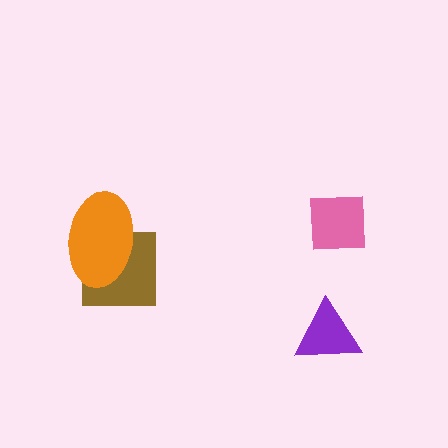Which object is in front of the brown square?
The orange ellipse is in front of the brown square.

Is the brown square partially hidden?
Yes, it is partially covered by another shape.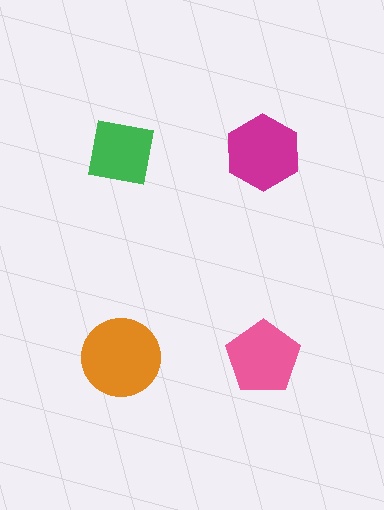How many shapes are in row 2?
2 shapes.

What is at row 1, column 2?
A magenta hexagon.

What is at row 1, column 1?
A green square.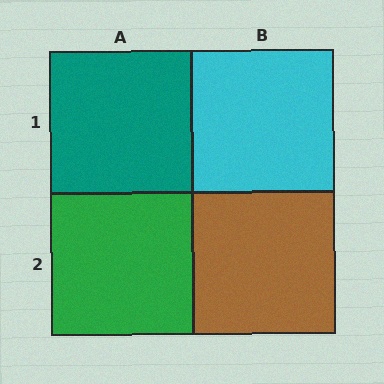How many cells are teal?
1 cell is teal.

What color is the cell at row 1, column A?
Teal.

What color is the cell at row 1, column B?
Cyan.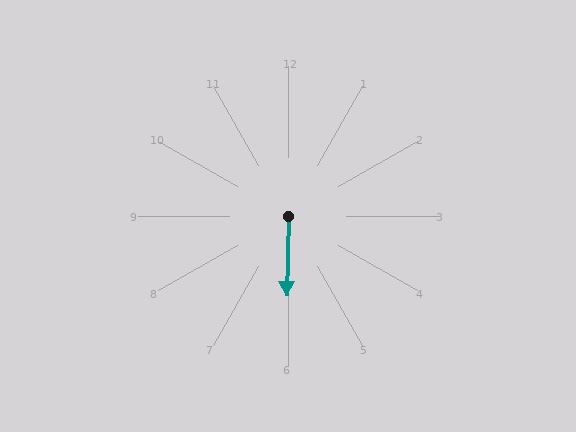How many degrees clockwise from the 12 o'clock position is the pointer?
Approximately 181 degrees.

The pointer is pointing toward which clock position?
Roughly 6 o'clock.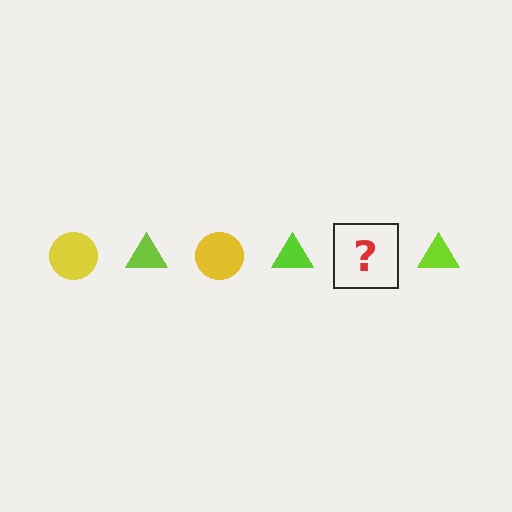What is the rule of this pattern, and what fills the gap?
The rule is that the pattern alternates between yellow circle and lime triangle. The gap should be filled with a yellow circle.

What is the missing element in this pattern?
The missing element is a yellow circle.